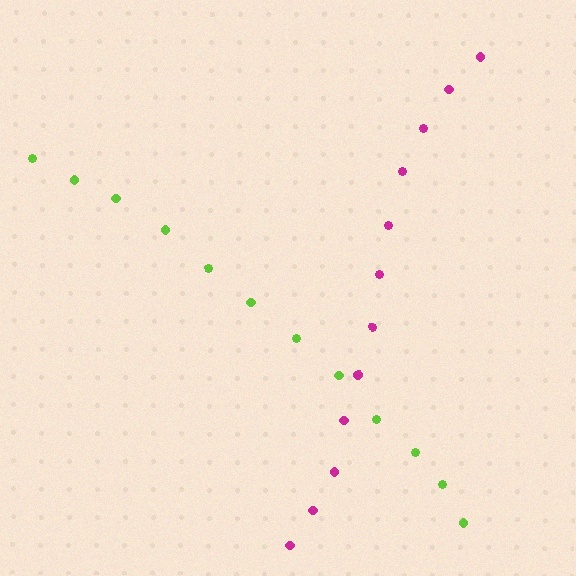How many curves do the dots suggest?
There are 2 distinct paths.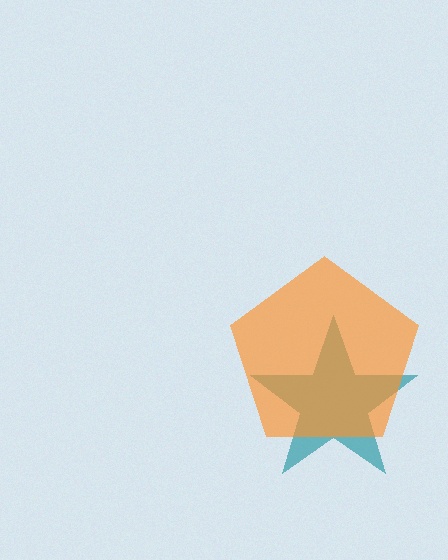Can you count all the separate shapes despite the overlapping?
Yes, there are 2 separate shapes.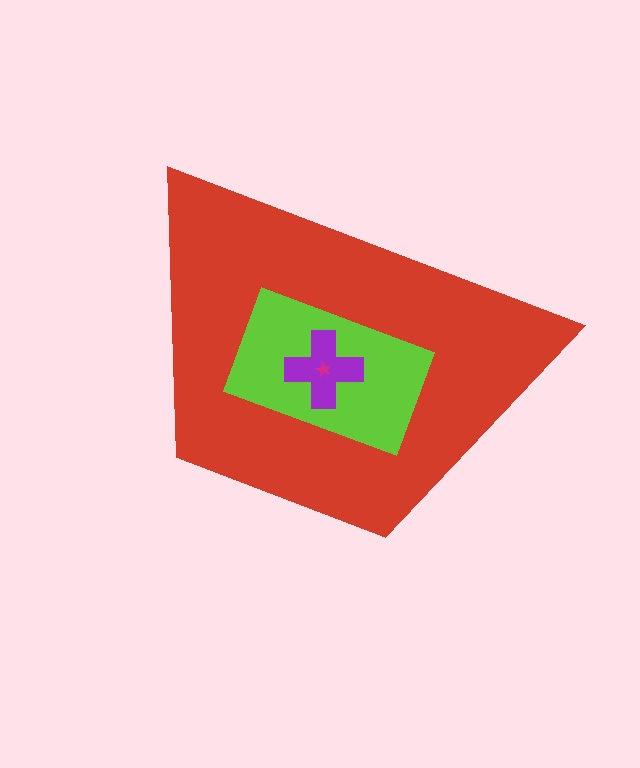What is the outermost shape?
The red trapezoid.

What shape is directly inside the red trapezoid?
The lime rectangle.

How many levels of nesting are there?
4.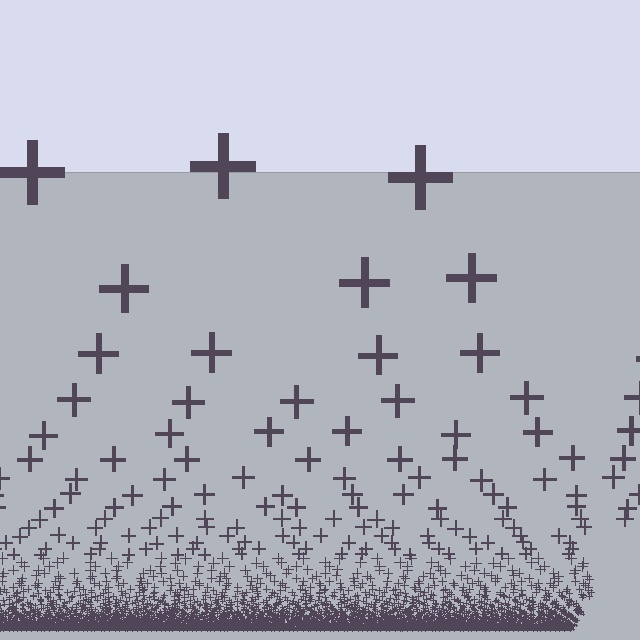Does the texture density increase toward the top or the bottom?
Density increases toward the bottom.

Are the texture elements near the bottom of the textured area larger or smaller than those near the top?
Smaller. The gradient is inverted — elements near the bottom are smaller and denser.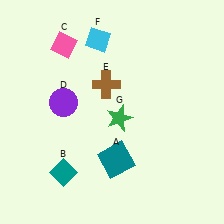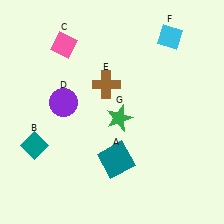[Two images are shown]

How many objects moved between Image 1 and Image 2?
2 objects moved between the two images.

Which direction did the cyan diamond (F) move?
The cyan diamond (F) moved right.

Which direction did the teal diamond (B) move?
The teal diamond (B) moved left.